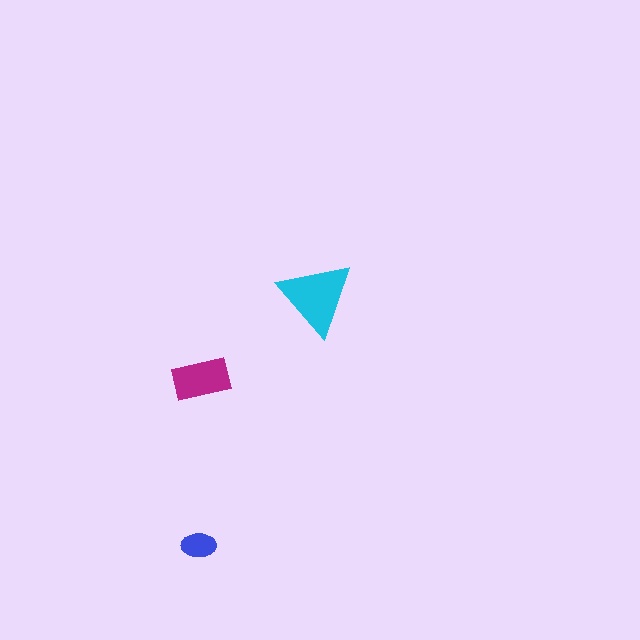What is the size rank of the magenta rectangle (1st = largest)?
2nd.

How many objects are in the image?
There are 3 objects in the image.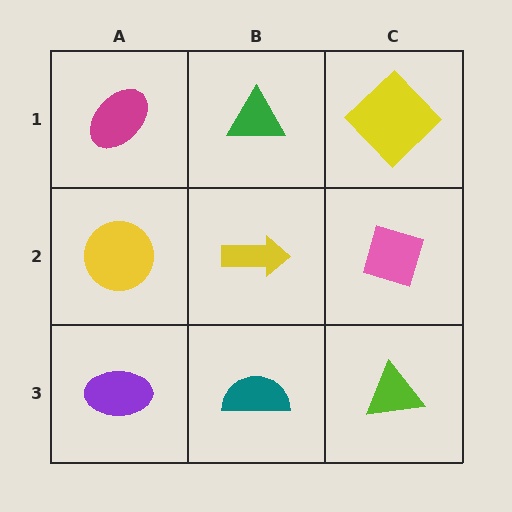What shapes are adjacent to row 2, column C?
A yellow diamond (row 1, column C), a lime triangle (row 3, column C), a yellow arrow (row 2, column B).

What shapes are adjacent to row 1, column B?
A yellow arrow (row 2, column B), a magenta ellipse (row 1, column A), a yellow diamond (row 1, column C).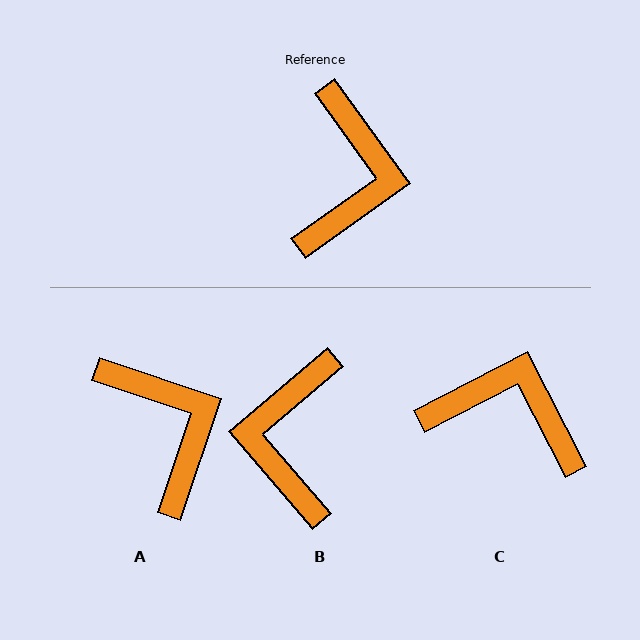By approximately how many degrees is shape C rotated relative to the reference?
Approximately 82 degrees counter-clockwise.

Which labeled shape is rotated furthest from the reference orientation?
B, about 175 degrees away.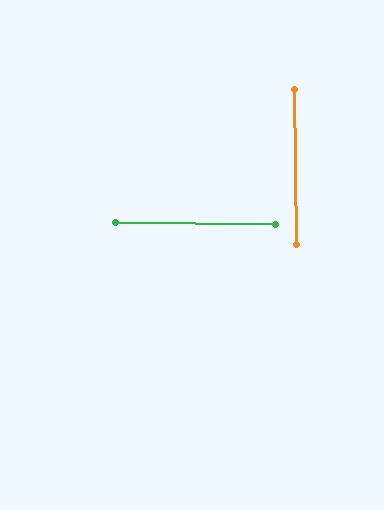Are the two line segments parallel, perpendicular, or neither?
Perpendicular — they meet at approximately 89°.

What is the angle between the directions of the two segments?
Approximately 89 degrees.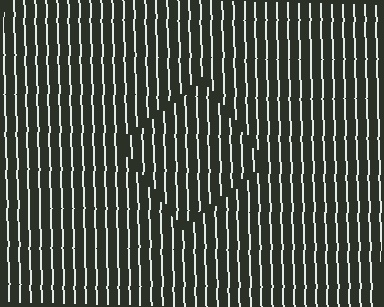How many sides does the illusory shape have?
4 sides — the line-ends trace a square.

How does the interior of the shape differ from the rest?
The interior of the shape contains the same grating, shifted by half a period — the contour is defined by the phase discontinuity where line-ends from the inner and outer gratings abut.